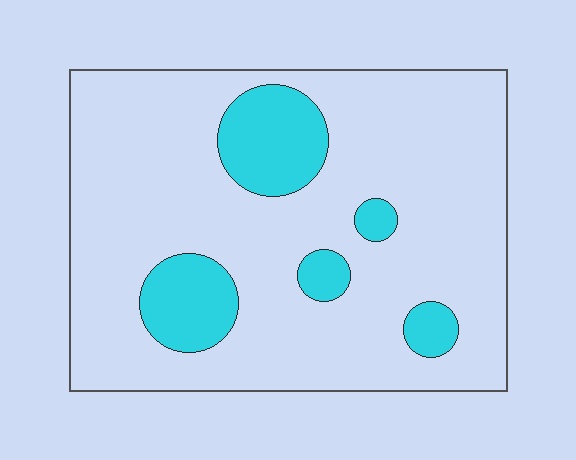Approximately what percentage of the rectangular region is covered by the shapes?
Approximately 15%.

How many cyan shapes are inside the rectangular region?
5.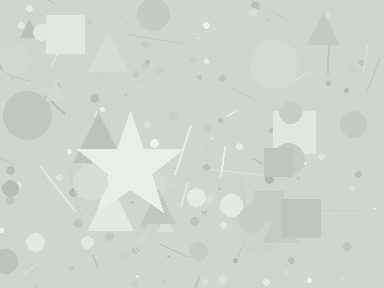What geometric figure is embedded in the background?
A star is embedded in the background.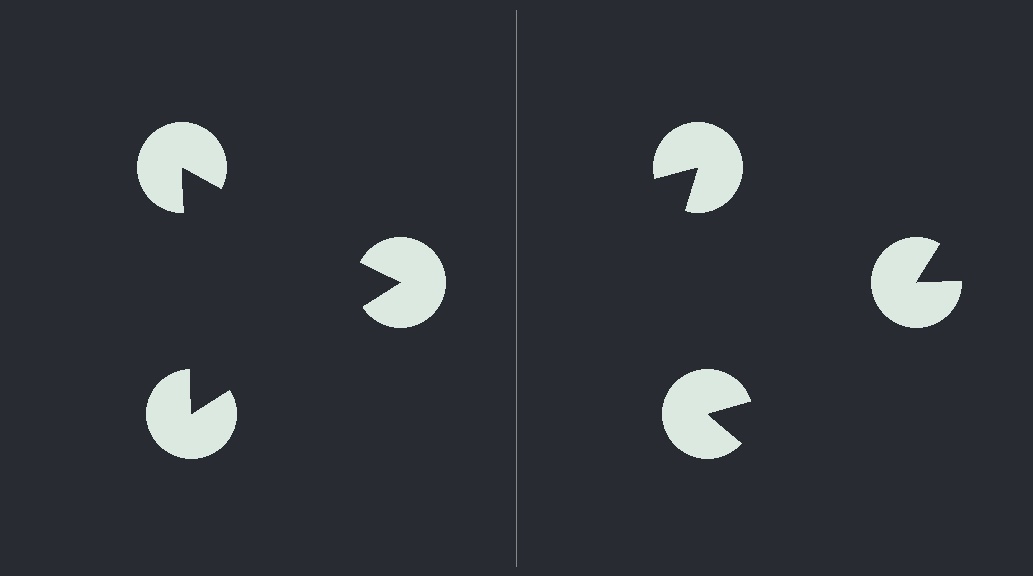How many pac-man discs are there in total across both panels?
6 — 3 on each side.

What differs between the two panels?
The pac-man discs are positioned identically on both sides; only the wedge orientations differ. On the left they align to a triangle; on the right they are misaligned.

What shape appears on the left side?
An illusory triangle.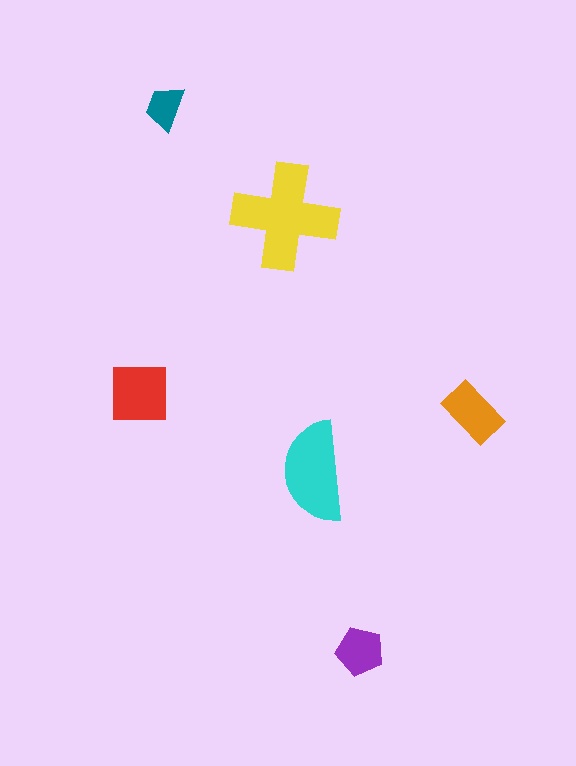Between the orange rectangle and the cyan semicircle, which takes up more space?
The cyan semicircle.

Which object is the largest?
The yellow cross.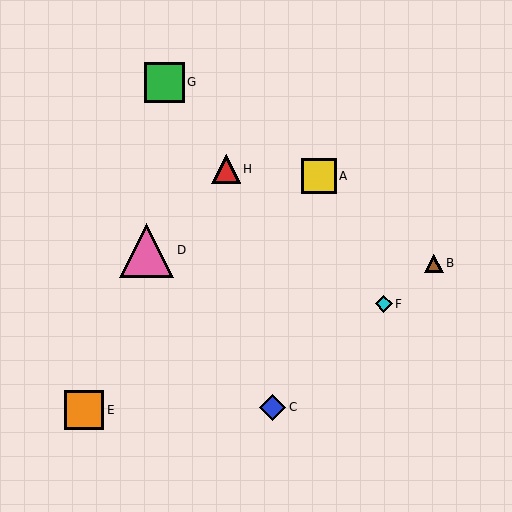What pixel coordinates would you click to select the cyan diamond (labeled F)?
Click at (384, 304) to select the cyan diamond F.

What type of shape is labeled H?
Shape H is a red triangle.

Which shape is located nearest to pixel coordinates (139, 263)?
The pink triangle (labeled D) at (147, 250) is nearest to that location.